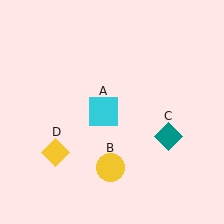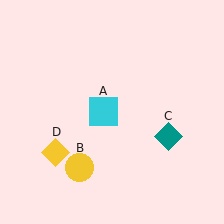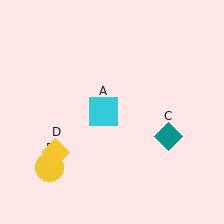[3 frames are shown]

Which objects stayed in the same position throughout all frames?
Cyan square (object A) and teal diamond (object C) and yellow diamond (object D) remained stationary.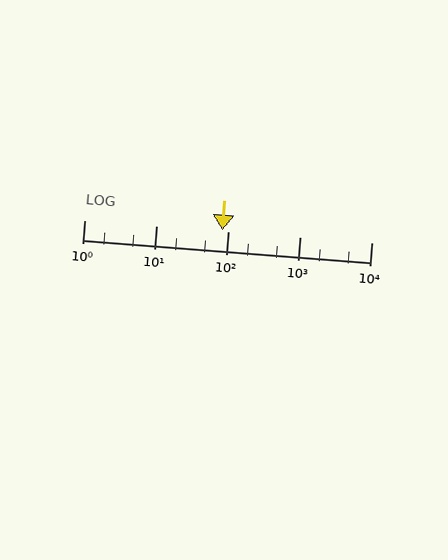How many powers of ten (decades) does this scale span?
The scale spans 4 decades, from 1 to 10000.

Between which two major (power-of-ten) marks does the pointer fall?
The pointer is between 10 and 100.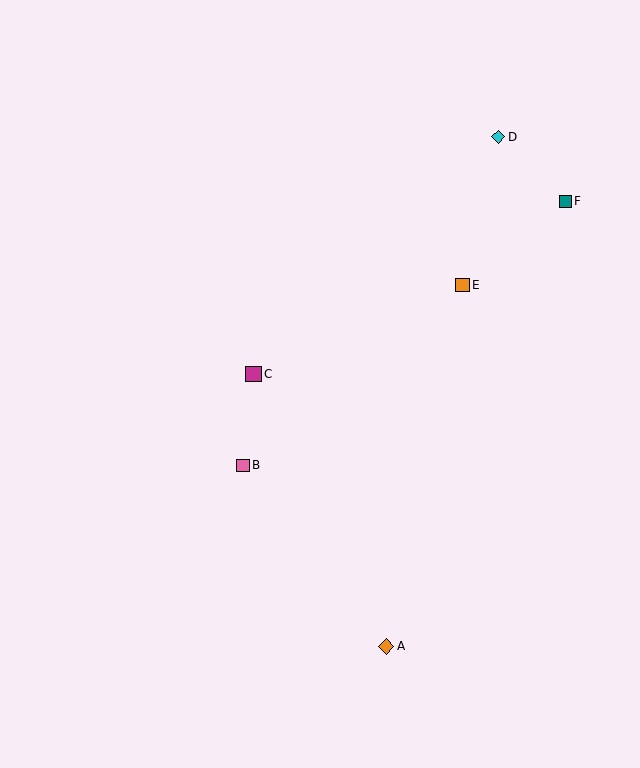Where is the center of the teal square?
The center of the teal square is at (565, 201).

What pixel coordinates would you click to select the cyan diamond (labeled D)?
Click at (498, 137) to select the cyan diamond D.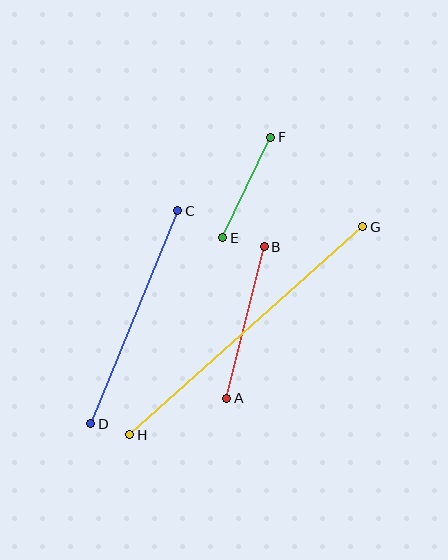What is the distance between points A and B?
The distance is approximately 156 pixels.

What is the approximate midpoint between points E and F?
The midpoint is at approximately (247, 187) pixels.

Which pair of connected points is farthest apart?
Points G and H are farthest apart.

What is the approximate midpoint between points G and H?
The midpoint is at approximately (246, 331) pixels.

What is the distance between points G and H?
The distance is approximately 313 pixels.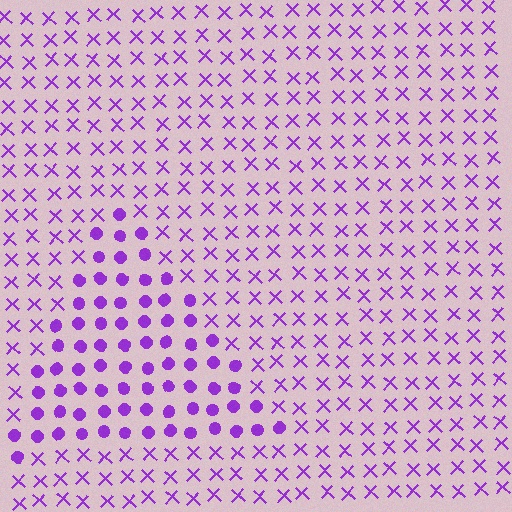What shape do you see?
I see a triangle.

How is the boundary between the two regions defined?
The boundary is defined by a change in element shape: circles inside vs. X marks outside. All elements share the same color and spacing.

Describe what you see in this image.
The image is filled with small purple elements arranged in a uniform grid. A triangle-shaped region contains circles, while the surrounding area contains X marks. The boundary is defined purely by the change in element shape.